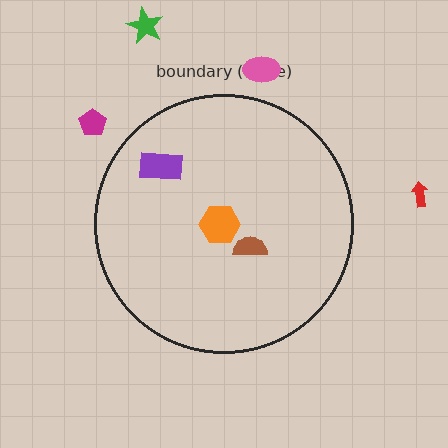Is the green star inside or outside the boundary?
Outside.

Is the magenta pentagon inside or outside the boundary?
Outside.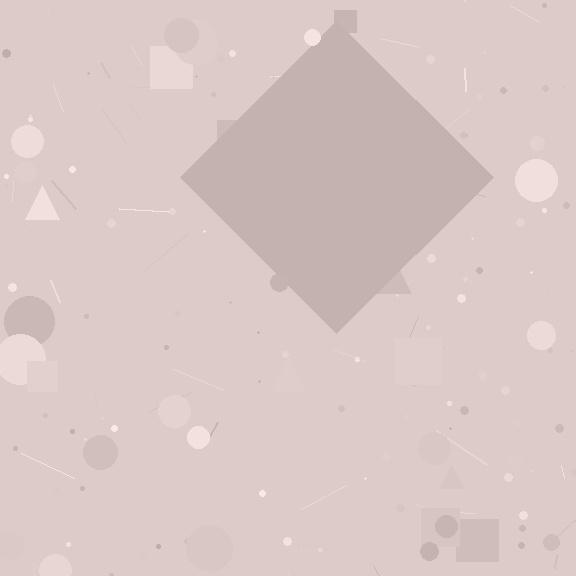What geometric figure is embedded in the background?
A diamond is embedded in the background.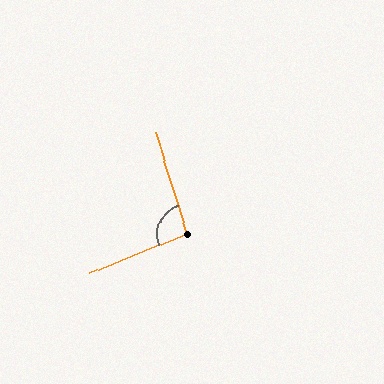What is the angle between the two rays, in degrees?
Approximately 95 degrees.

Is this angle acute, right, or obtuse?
It is obtuse.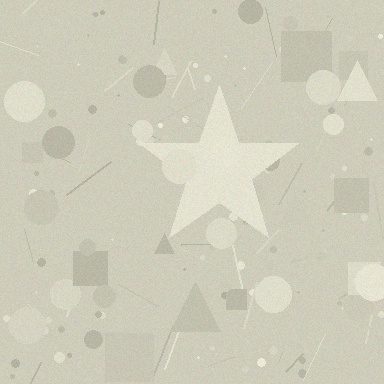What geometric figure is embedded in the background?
A star is embedded in the background.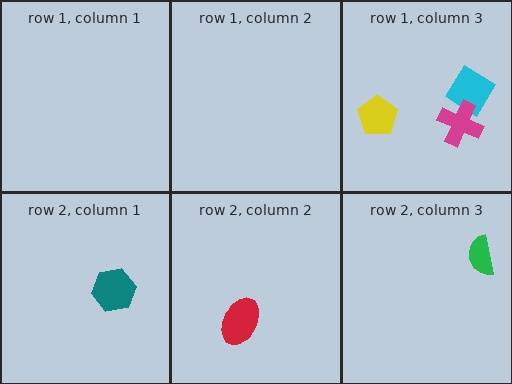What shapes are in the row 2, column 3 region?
The green semicircle.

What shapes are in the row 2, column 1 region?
The teal hexagon.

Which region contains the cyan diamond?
The row 1, column 3 region.